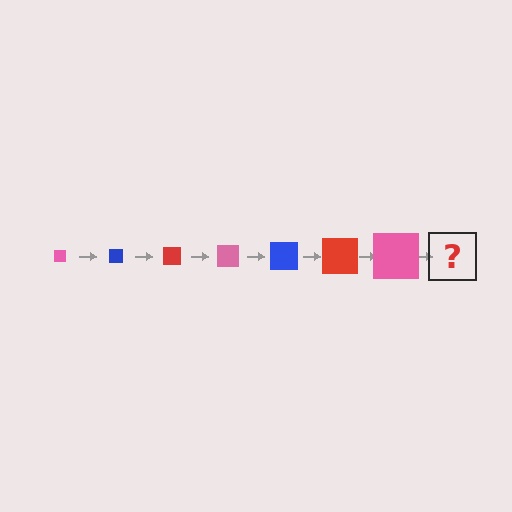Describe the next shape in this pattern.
It should be a blue square, larger than the previous one.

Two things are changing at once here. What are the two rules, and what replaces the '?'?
The two rules are that the square grows larger each step and the color cycles through pink, blue, and red. The '?' should be a blue square, larger than the previous one.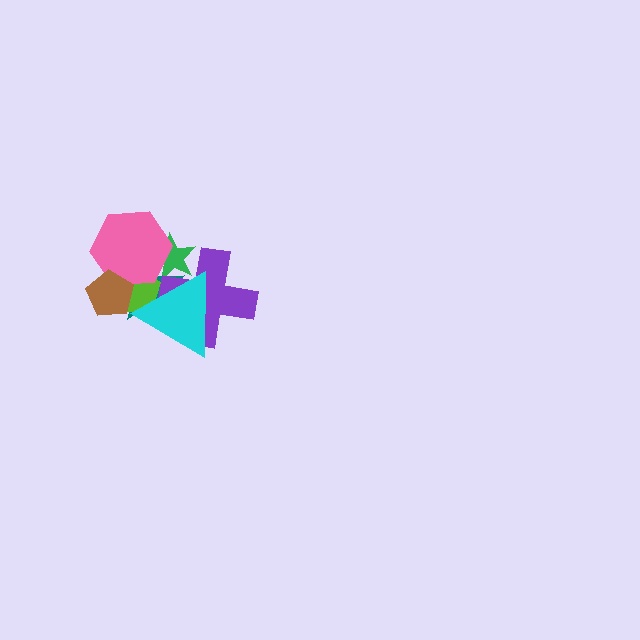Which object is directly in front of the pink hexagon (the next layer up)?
The brown pentagon is directly in front of the pink hexagon.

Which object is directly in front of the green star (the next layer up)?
The teal star is directly in front of the green star.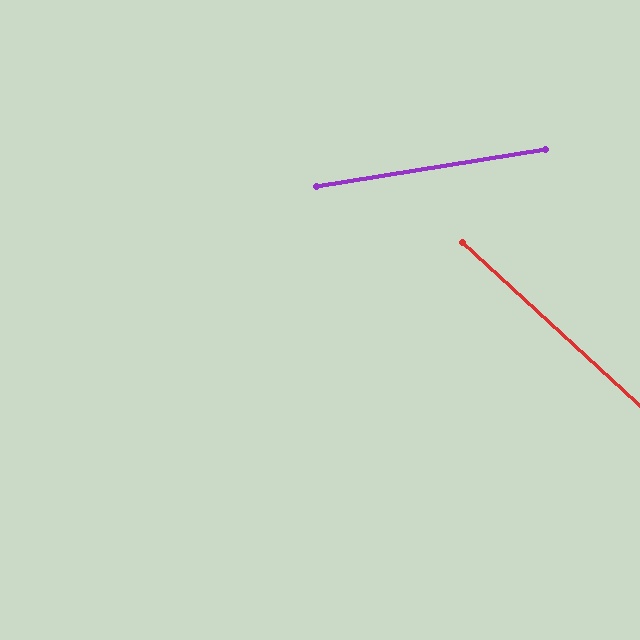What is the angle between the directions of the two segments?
Approximately 52 degrees.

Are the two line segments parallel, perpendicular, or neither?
Neither parallel nor perpendicular — they differ by about 52°.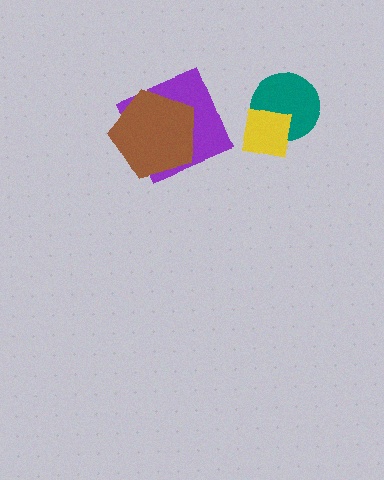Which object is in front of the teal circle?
The yellow square is in front of the teal circle.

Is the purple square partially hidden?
Yes, it is partially covered by another shape.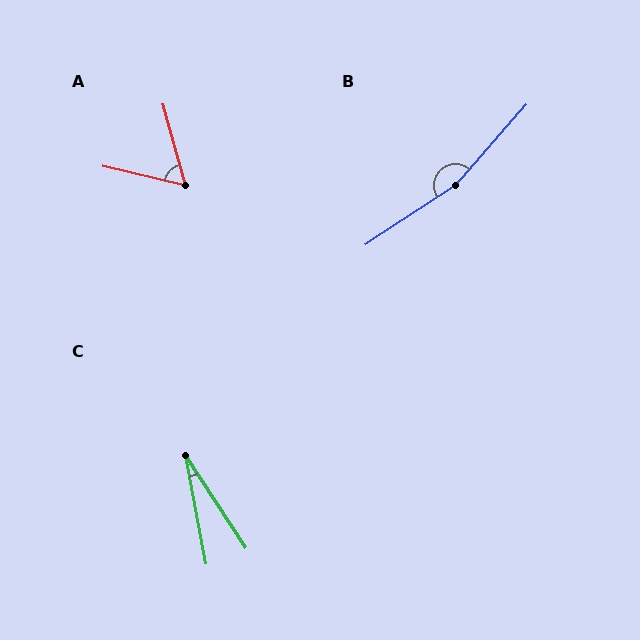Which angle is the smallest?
C, at approximately 23 degrees.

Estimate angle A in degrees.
Approximately 62 degrees.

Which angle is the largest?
B, at approximately 164 degrees.